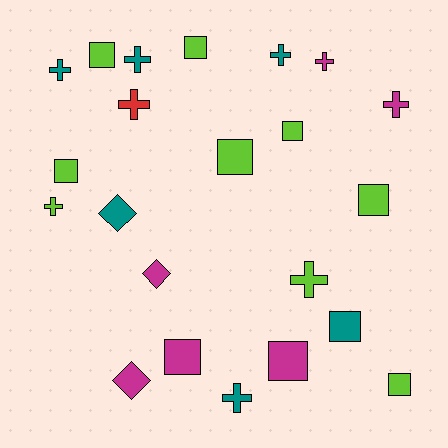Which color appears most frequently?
Lime, with 9 objects.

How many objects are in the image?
There are 22 objects.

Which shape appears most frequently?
Square, with 10 objects.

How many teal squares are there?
There is 1 teal square.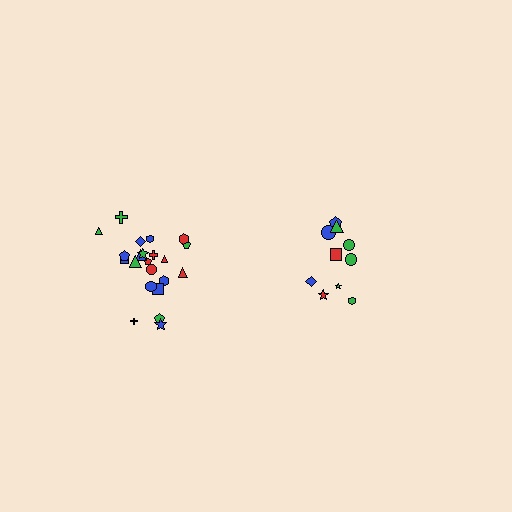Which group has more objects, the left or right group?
The left group.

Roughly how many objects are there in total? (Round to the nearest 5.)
Roughly 30 objects in total.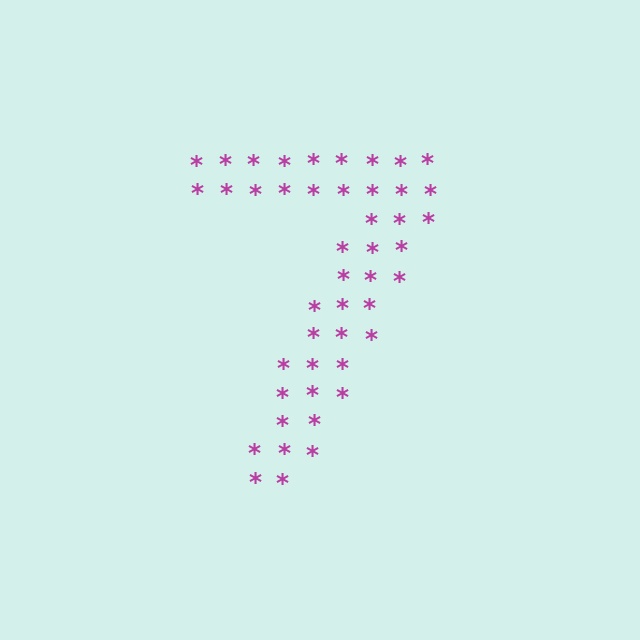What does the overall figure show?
The overall figure shows the digit 7.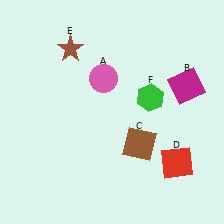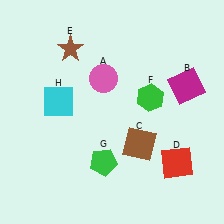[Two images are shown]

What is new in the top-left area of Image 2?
A cyan square (H) was added in the top-left area of Image 2.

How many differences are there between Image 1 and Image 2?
There are 2 differences between the two images.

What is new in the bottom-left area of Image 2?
A green pentagon (G) was added in the bottom-left area of Image 2.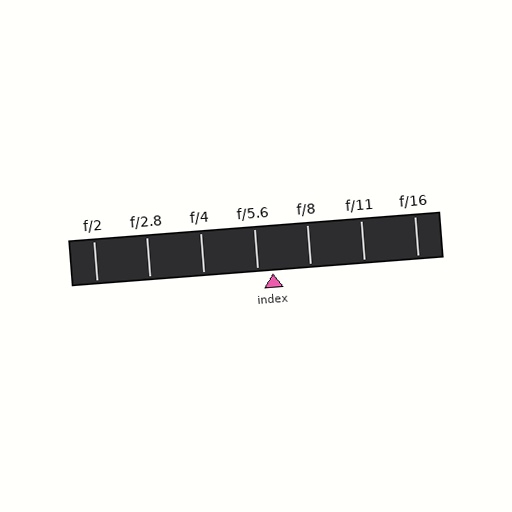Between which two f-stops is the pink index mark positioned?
The index mark is between f/5.6 and f/8.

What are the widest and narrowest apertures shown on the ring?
The widest aperture shown is f/2 and the narrowest is f/16.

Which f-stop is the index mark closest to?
The index mark is closest to f/5.6.